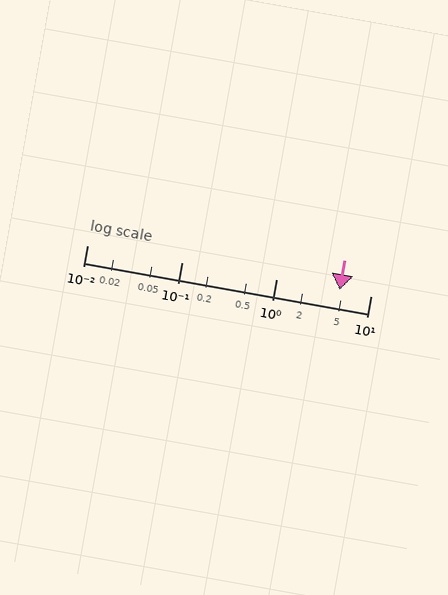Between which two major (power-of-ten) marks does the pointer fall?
The pointer is between 1 and 10.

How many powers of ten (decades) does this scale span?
The scale spans 3 decades, from 0.01 to 10.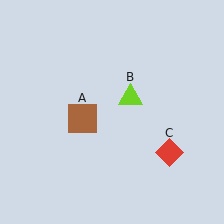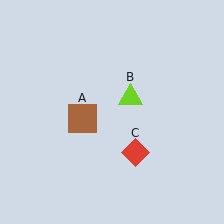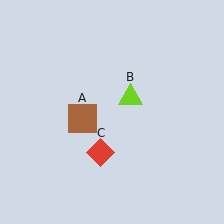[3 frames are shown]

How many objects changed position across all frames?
1 object changed position: red diamond (object C).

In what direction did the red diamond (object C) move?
The red diamond (object C) moved left.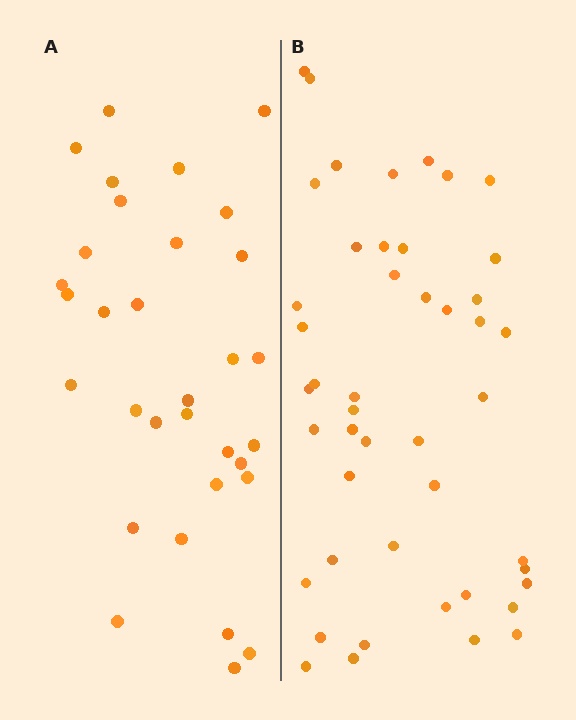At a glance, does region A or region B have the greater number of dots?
Region B (the right region) has more dots.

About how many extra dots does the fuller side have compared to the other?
Region B has approximately 15 more dots than region A.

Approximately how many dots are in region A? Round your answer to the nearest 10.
About 30 dots. (The exact count is 32, which rounds to 30.)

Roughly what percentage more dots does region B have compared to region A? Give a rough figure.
About 45% more.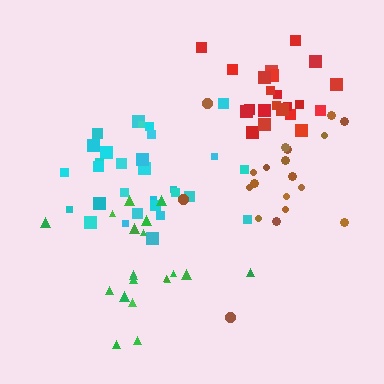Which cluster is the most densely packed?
Red.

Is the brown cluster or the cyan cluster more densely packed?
Cyan.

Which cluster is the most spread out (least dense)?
Green.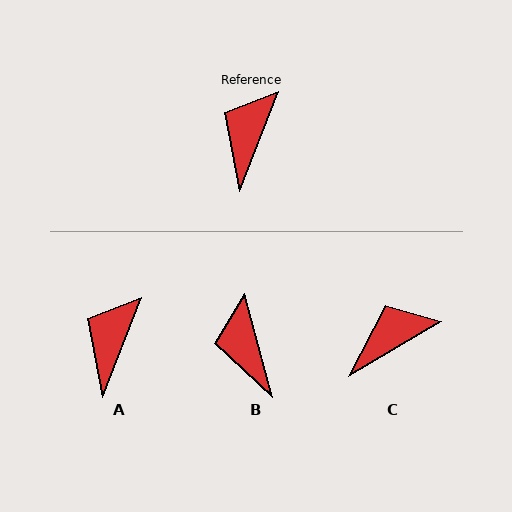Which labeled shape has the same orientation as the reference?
A.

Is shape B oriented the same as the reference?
No, it is off by about 37 degrees.